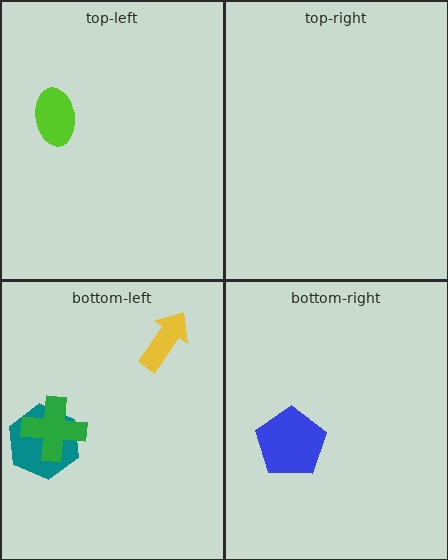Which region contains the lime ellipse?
The top-left region.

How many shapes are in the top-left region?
1.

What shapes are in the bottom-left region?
The teal hexagon, the yellow arrow, the green cross.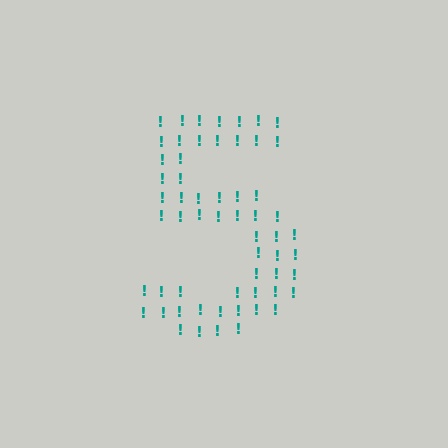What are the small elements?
The small elements are exclamation marks.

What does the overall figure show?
The overall figure shows the digit 5.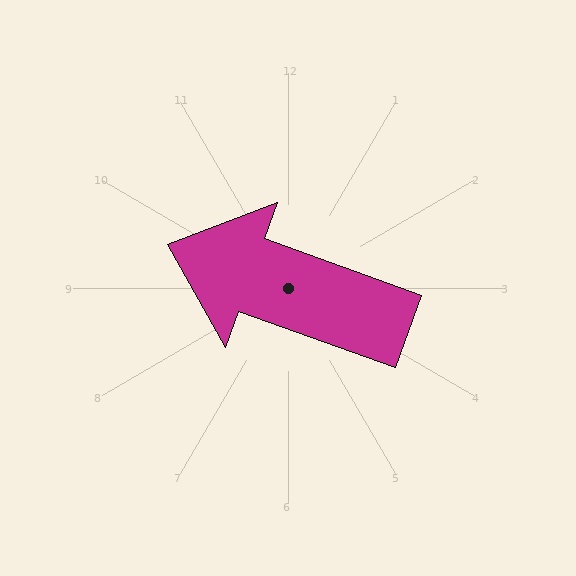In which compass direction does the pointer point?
West.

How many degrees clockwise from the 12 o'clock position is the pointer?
Approximately 290 degrees.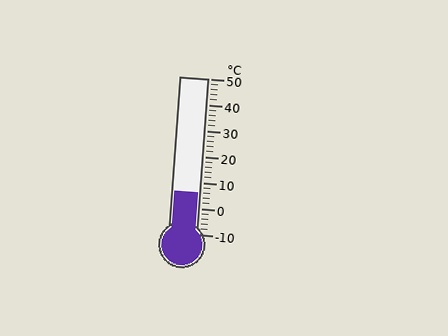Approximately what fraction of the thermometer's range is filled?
The thermometer is filled to approximately 25% of its range.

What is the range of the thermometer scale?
The thermometer scale ranges from -10°C to 50°C.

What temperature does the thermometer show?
The thermometer shows approximately 6°C.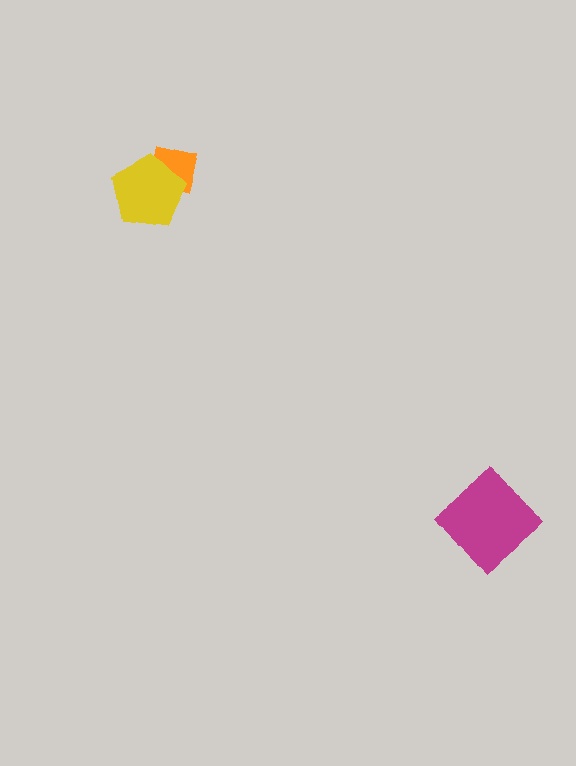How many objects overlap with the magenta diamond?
0 objects overlap with the magenta diamond.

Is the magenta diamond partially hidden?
No, no other shape covers it.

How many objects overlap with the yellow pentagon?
1 object overlaps with the yellow pentagon.